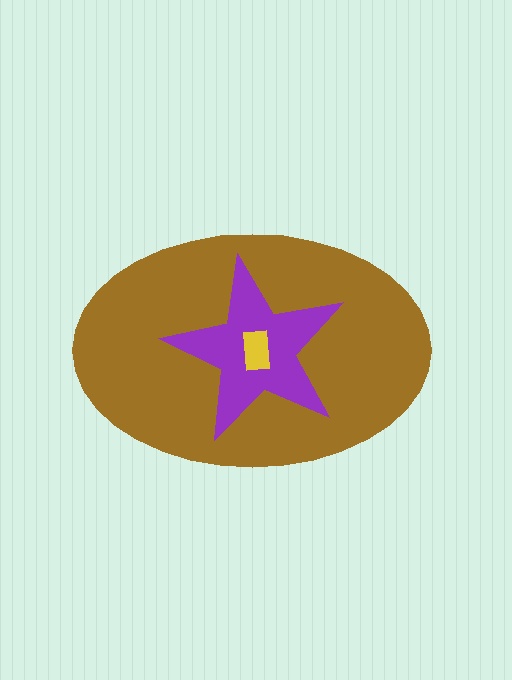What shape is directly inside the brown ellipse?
The purple star.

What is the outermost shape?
The brown ellipse.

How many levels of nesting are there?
3.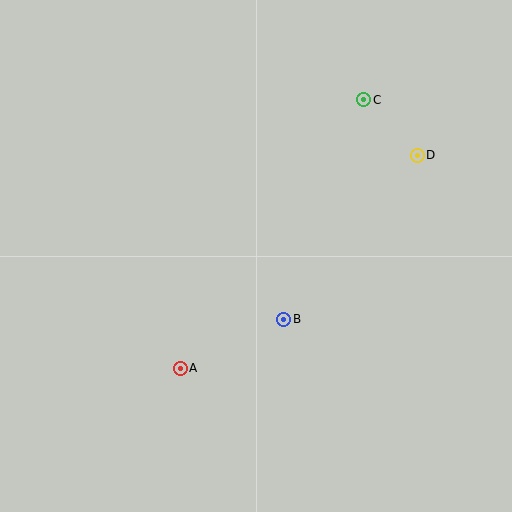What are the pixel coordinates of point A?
Point A is at (180, 368).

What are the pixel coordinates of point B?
Point B is at (284, 319).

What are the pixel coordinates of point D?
Point D is at (417, 155).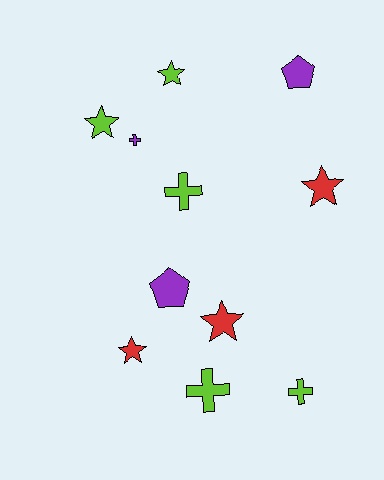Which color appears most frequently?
Lime, with 5 objects.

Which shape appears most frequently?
Star, with 5 objects.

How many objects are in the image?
There are 11 objects.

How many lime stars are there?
There are 2 lime stars.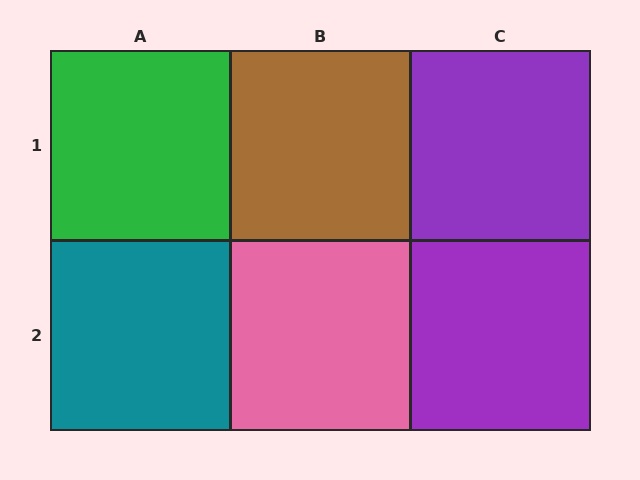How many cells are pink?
1 cell is pink.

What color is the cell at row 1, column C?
Purple.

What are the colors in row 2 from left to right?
Teal, pink, purple.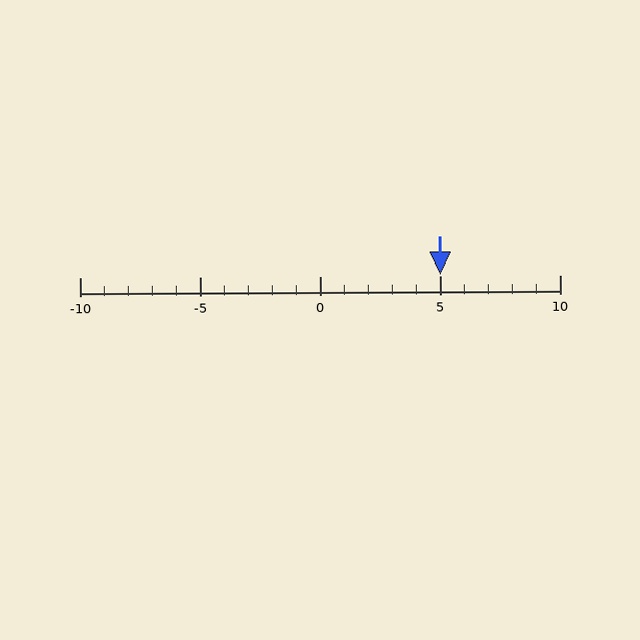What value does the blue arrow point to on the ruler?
The blue arrow points to approximately 5.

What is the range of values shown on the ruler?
The ruler shows values from -10 to 10.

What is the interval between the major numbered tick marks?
The major tick marks are spaced 5 units apart.